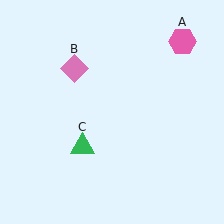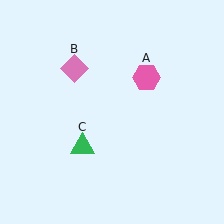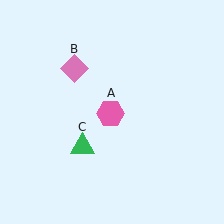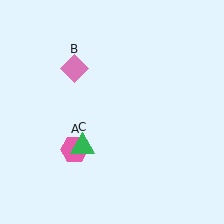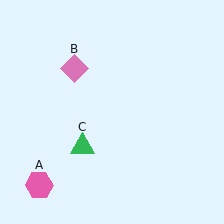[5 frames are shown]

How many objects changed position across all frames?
1 object changed position: pink hexagon (object A).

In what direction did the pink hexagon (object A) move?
The pink hexagon (object A) moved down and to the left.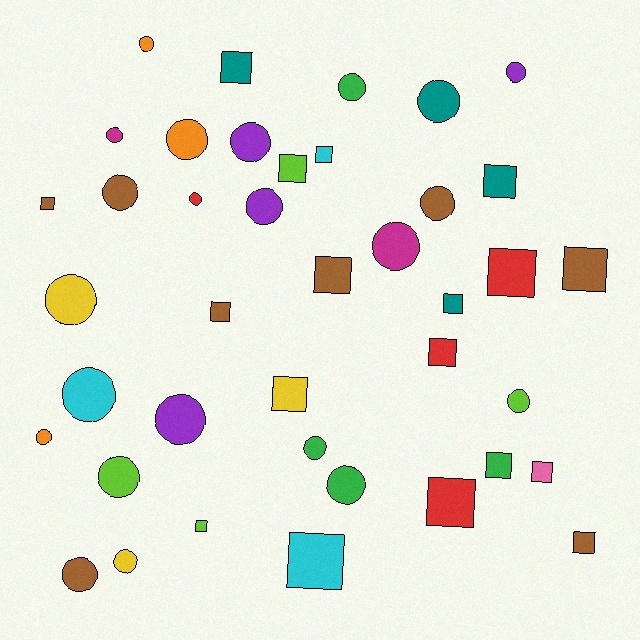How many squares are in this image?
There are 18 squares.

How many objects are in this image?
There are 40 objects.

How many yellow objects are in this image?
There are 3 yellow objects.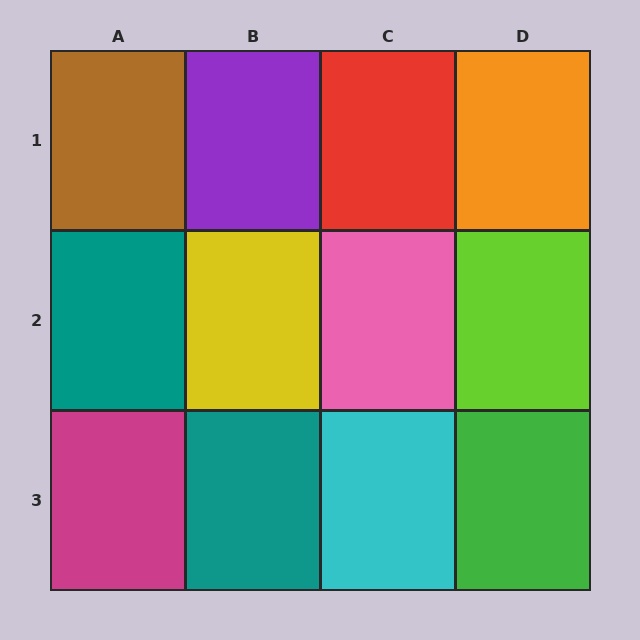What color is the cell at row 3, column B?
Teal.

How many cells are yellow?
1 cell is yellow.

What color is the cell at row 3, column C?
Cyan.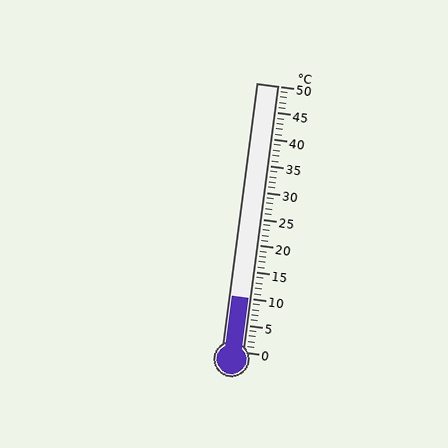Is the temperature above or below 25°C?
The temperature is below 25°C.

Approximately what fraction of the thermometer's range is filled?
The thermometer is filled to approximately 20% of its range.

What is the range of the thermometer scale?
The thermometer scale ranges from 0°C to 50°C.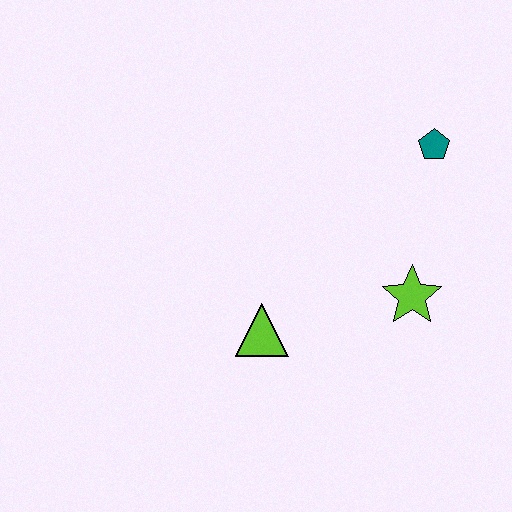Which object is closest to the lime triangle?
The lime star is closest to the lime triangle.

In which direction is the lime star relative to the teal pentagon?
The lime star is below the teal pentagon.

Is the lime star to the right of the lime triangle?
Yes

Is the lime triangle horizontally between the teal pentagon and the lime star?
No